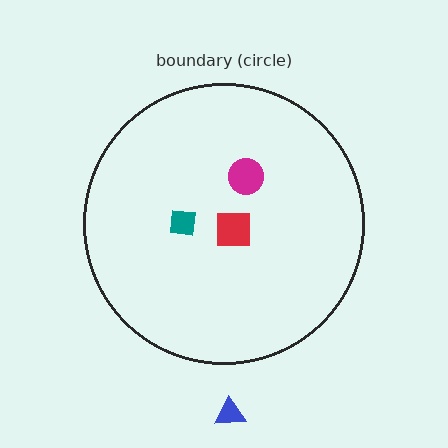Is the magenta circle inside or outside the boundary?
Inside.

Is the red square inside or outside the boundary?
Inside.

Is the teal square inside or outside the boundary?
Inside.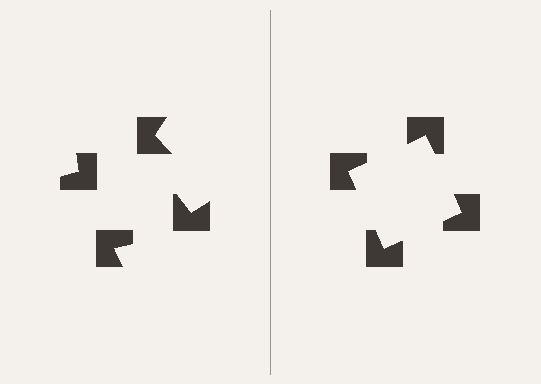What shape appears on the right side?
An illusory square.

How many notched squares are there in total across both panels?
8 — 4 on each side.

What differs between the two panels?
The notched squares are positioned identically on both sides; only the wedge orientations differ. On the right they align to a square; on the left they are misaligned.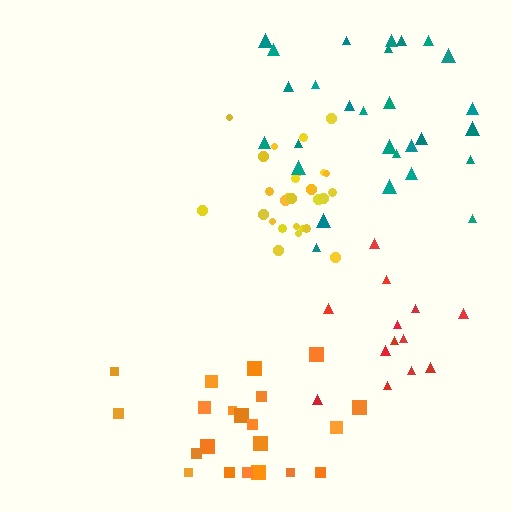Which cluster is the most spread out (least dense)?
Orange.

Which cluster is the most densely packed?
Yellow.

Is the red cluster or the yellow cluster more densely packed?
Yellow.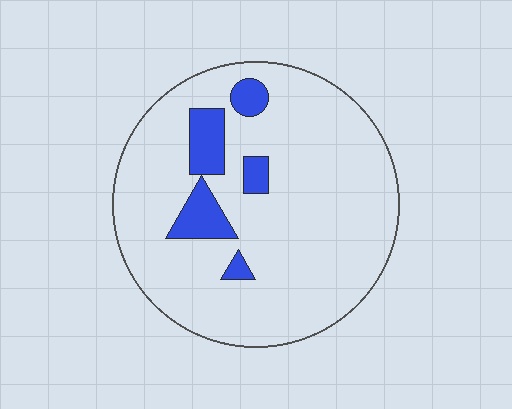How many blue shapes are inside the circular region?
5.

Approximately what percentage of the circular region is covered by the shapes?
Approximately 10%.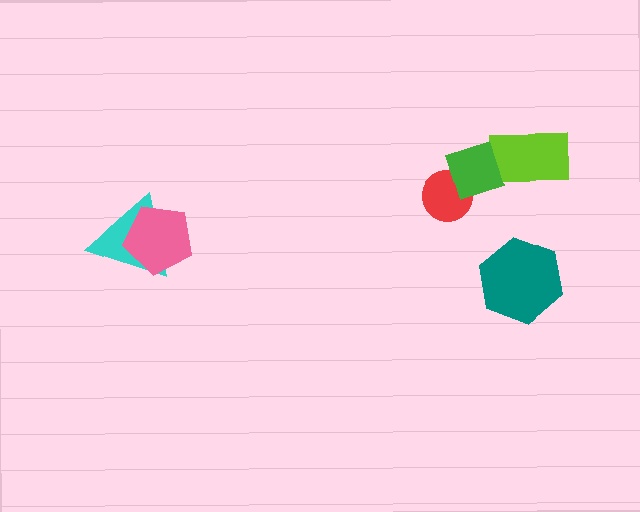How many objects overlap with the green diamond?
2 objects overlap with the green diamond.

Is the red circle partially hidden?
Yes, it is partially covered by another shape.